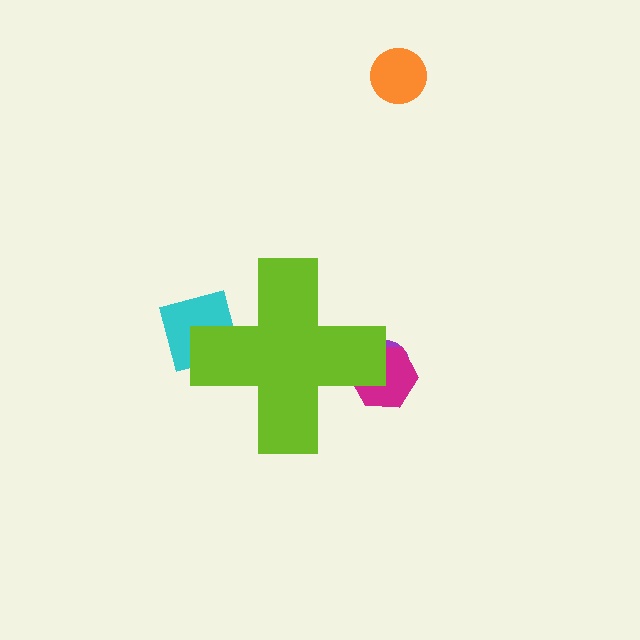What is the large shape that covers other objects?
A lime cross.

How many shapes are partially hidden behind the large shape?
3 shapes are partially hidden.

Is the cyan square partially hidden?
Yes, the cyan square is partially hidden behind the lime cross.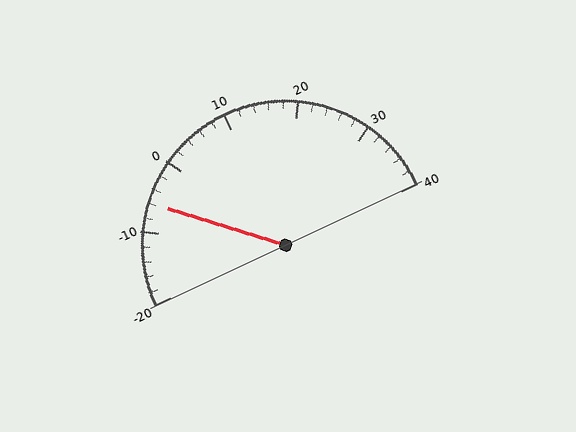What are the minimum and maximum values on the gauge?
The gauge ranges from -20 to 40.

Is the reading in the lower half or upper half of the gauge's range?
The reading is in the lower half of the range (-20 to 40).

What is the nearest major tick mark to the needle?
The nearest major tick mark is -10.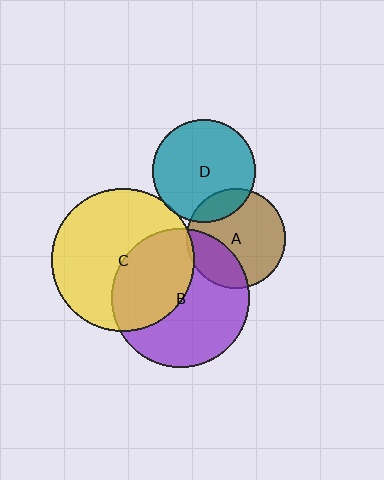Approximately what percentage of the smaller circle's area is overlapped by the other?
Approximately 5%.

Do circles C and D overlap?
Yes.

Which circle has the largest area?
Circle C (yellow).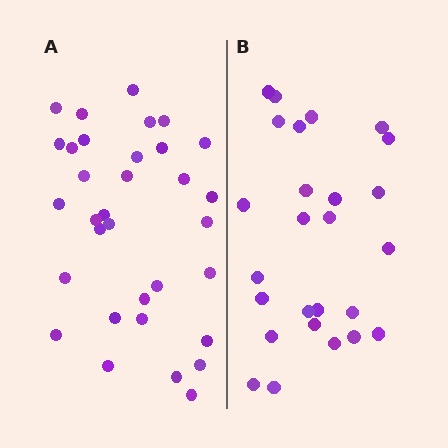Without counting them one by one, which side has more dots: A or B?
Region A (the left region) has more dots.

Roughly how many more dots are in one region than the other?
Region A has roughly 8 or so more dots than region B.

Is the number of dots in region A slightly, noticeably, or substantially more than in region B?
Region A has noticeably more, but not dramatically so. The ratio is roughly 1.3 to 1.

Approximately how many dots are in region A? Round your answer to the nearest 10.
About 30 dots. (The exact count is 33, which rounds to 30.)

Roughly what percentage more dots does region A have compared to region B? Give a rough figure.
About 25% more.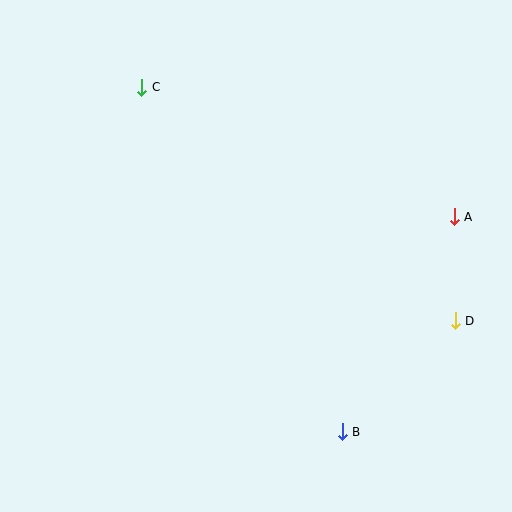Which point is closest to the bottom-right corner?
Point B is closest to the bottom-right corner.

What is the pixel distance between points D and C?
The distance between D and C is 391 pixels.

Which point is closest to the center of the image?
Point B at (342, 432) is closest to the center.